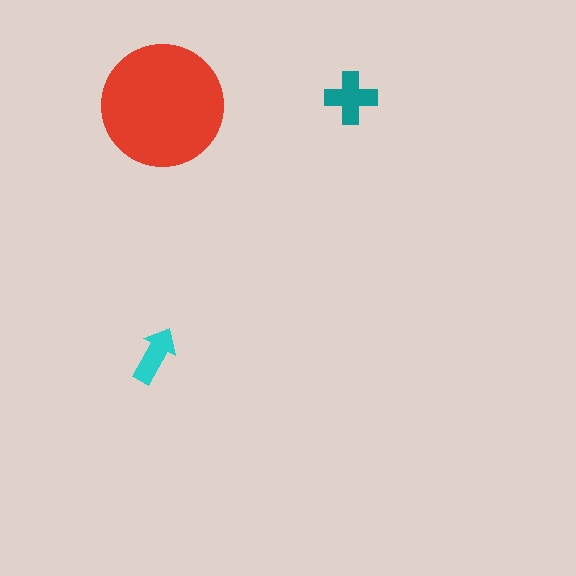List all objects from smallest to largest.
The cyan arrow, the teal cross, the red circle.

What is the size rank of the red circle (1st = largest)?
1st.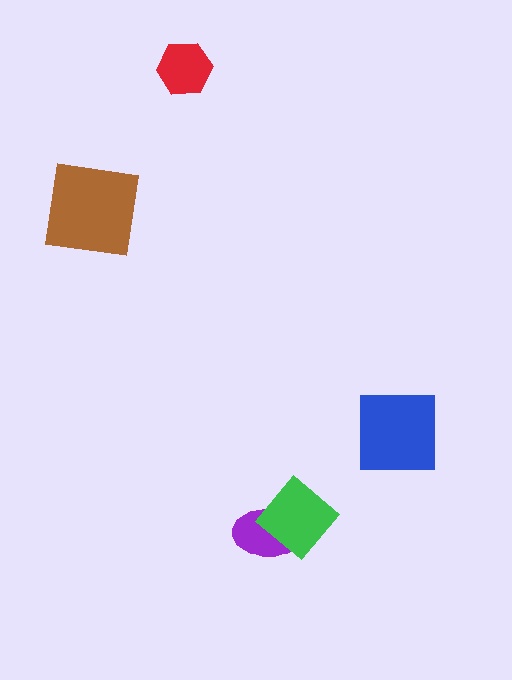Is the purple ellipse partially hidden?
Yes, it is partially covered by another shape.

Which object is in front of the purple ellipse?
The green diamond is in front of the purple ellipse.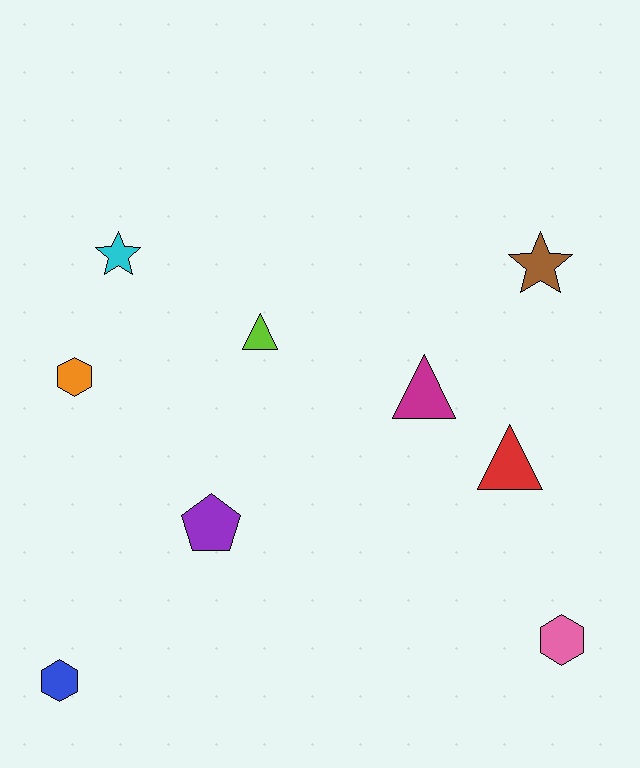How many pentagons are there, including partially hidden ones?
There is 1 pentagon.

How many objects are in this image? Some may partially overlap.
There are 9 objects.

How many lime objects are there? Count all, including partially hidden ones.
There is 1 lime object.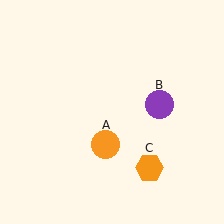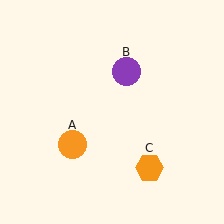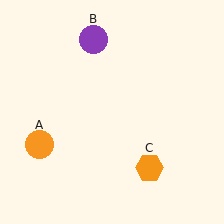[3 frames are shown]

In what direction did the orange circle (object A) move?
The orange circle (object A) moved left.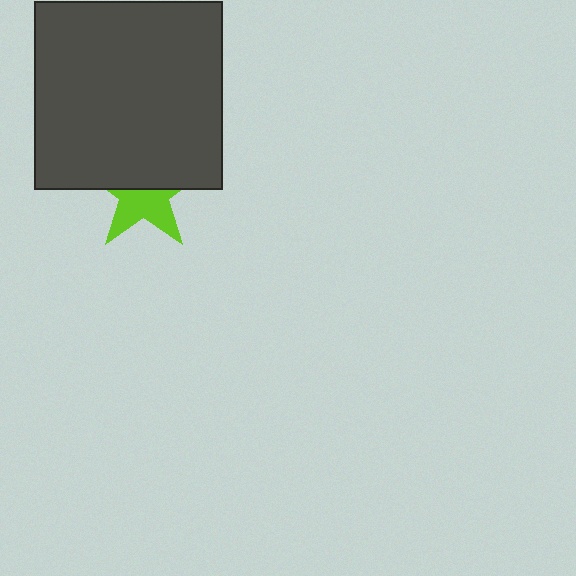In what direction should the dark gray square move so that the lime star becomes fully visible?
The dark gray square should move up. That is the shortest direction to clear the overlap and leave the lime star fully visible.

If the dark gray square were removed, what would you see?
You would see the complete lime star.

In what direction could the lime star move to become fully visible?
The lime star could move down. That would shift it out from behind the dark gray square entirely.